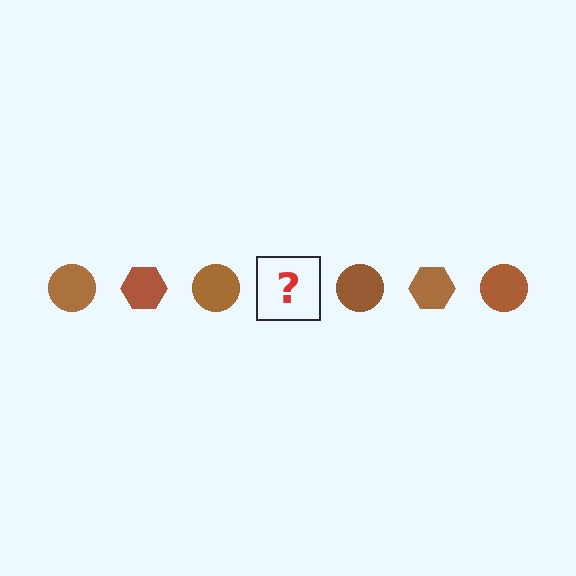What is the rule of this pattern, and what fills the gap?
The rule is that the pattern cycles through circle, hexagon shapes in brown. The gap should be filled with a brown hexagon.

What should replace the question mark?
The question mark should be replaced with a brown hexagon.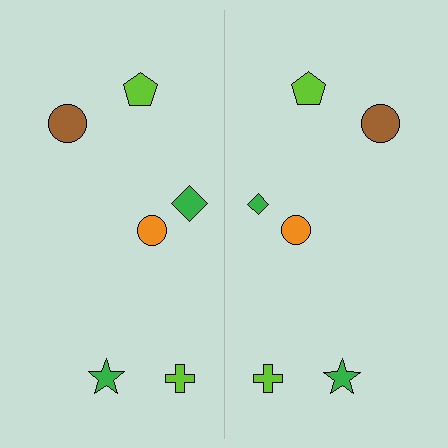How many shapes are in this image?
There are 12 shapes in this image.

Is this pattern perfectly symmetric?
No, the pattern is not perfectly symmetric. The green diamond on the right side has a different size than its mirror counterpart.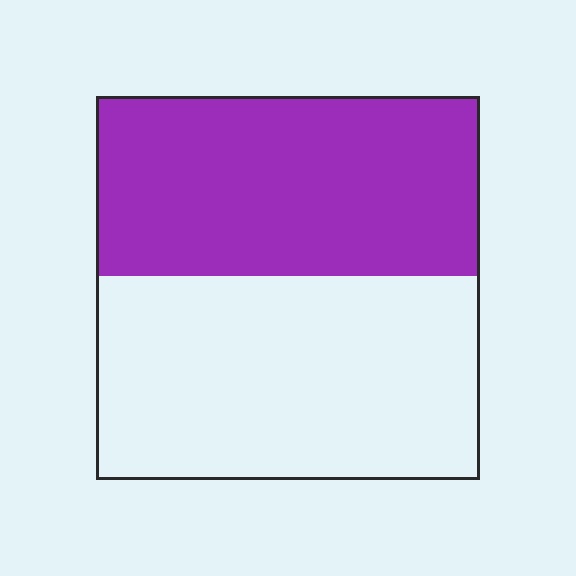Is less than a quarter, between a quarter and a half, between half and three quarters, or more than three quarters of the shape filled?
Between a quarter and a half.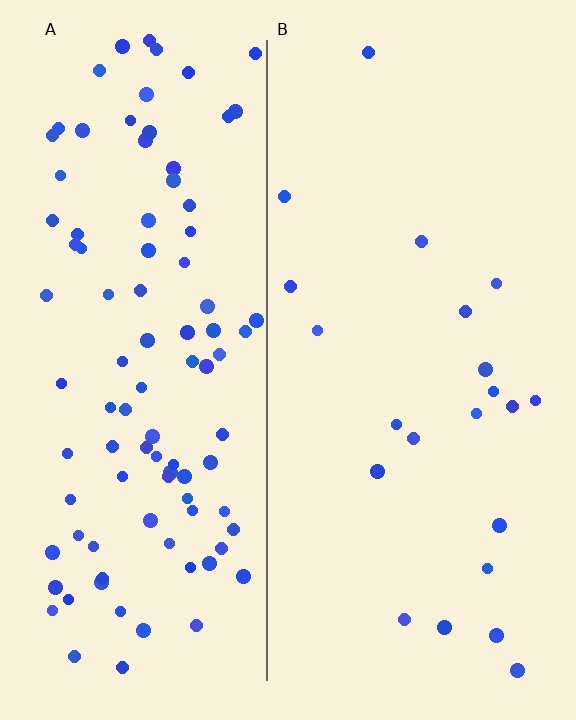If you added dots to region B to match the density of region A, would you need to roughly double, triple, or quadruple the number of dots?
Approximately quadruple.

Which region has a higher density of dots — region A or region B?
A (the left).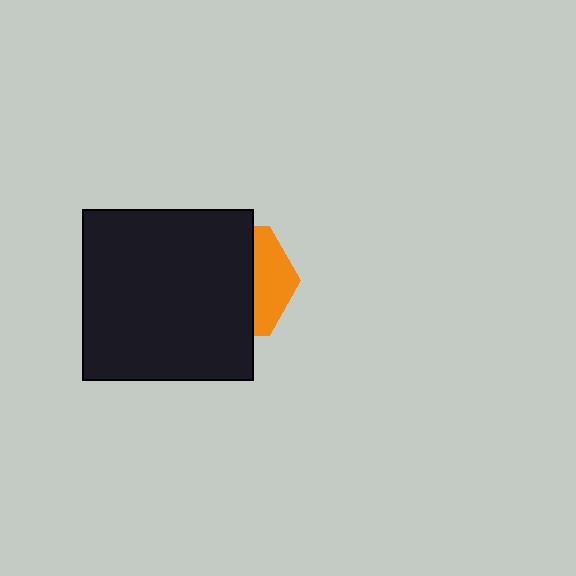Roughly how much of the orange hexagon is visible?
A small part of it is visible (roughly 33%).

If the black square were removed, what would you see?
You would see the complete orange hexagon.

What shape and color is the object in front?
The object in front is a black square.